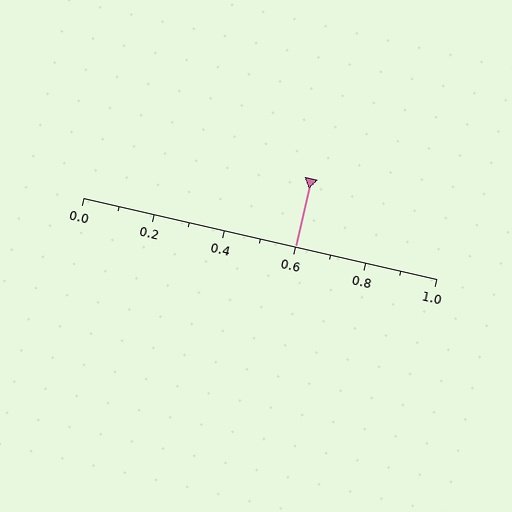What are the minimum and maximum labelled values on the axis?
The axis runs from 0.0 to 1.0.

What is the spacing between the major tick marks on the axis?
The major ticks are spaced 0.2 apart.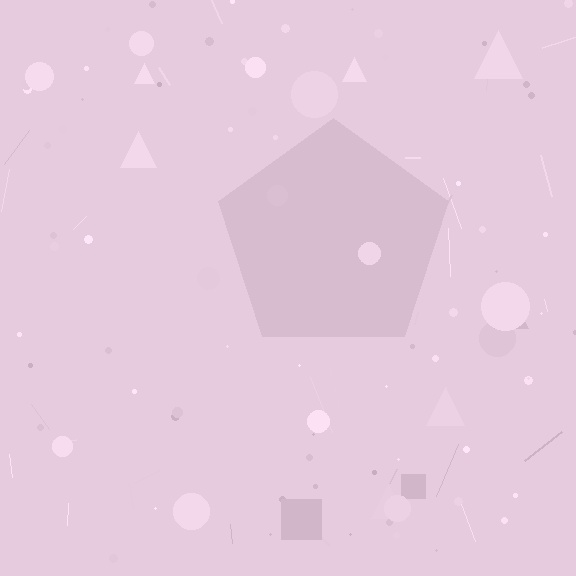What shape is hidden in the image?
A pentagon is hidden in the image.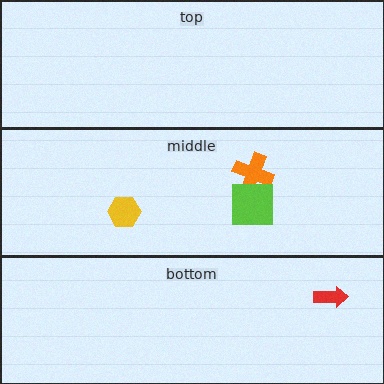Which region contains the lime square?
The middle region.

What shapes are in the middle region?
The orange cross, the yellow hexagon, the lime square.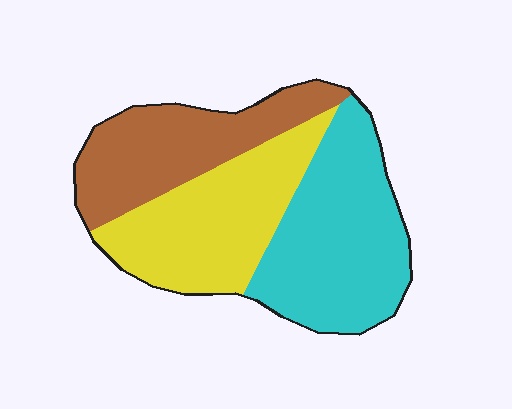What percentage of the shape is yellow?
Yellow takes up about one third (1/3) of the shape.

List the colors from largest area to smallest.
From largest to smallest: cyan, yellow, brown.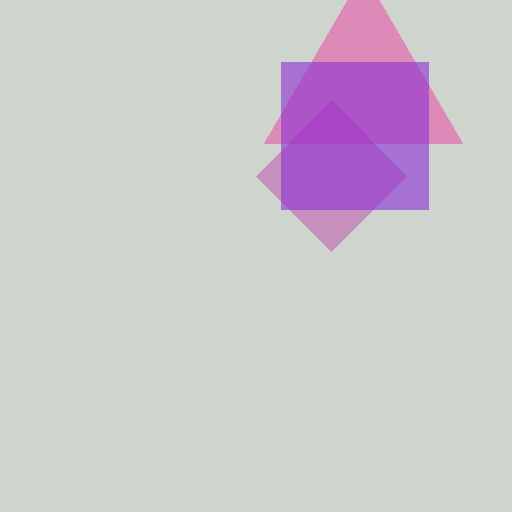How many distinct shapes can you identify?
There are 3 distinct shapes: a pink triangle, a magenta diamond, a purple square.